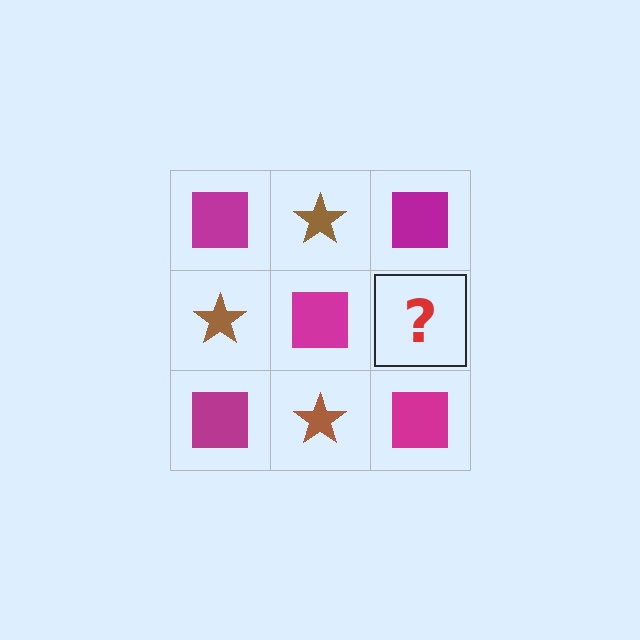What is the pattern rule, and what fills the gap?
The rule is that it alternates magenta square and brown star in a checkerboard pattern. The gap should be filled with a brown star.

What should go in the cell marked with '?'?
The missing cell should contain a brown star.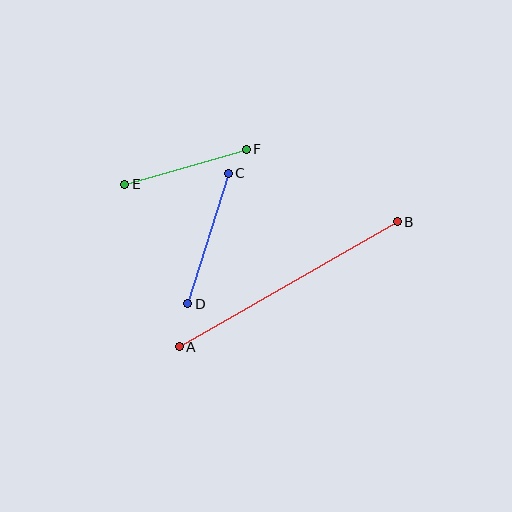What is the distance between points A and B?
The distance is approximately 251 pixels.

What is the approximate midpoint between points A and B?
The midpoint is at approximately (288, 284) pixels.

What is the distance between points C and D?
The distance is approximately 137 pixels.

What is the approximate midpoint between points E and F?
The midpoint is at approximately (185, 167) pixels.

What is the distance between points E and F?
The distance is approximately 126 pixels.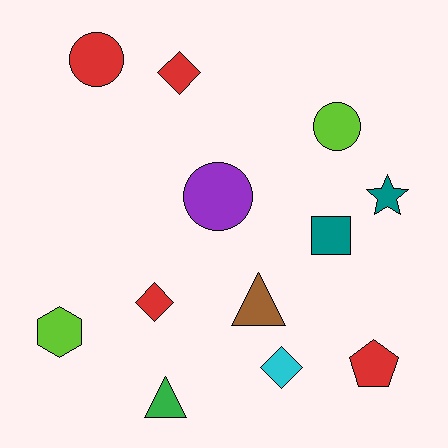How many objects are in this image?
There are 12 objects.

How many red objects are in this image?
There are 4 red objects.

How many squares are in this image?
There is 1 square.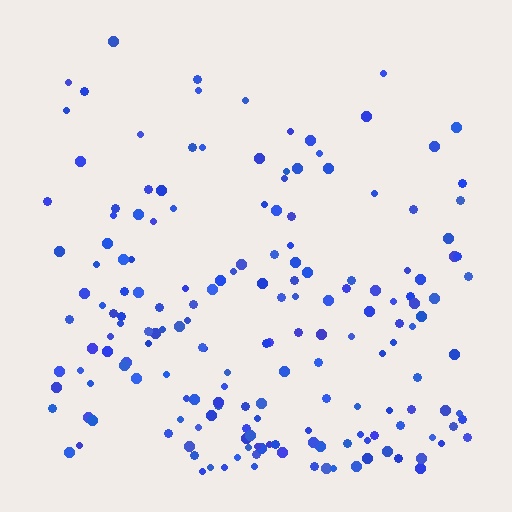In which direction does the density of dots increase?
From top to bottom, with the bottom side densest.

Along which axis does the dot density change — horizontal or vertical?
Vertical.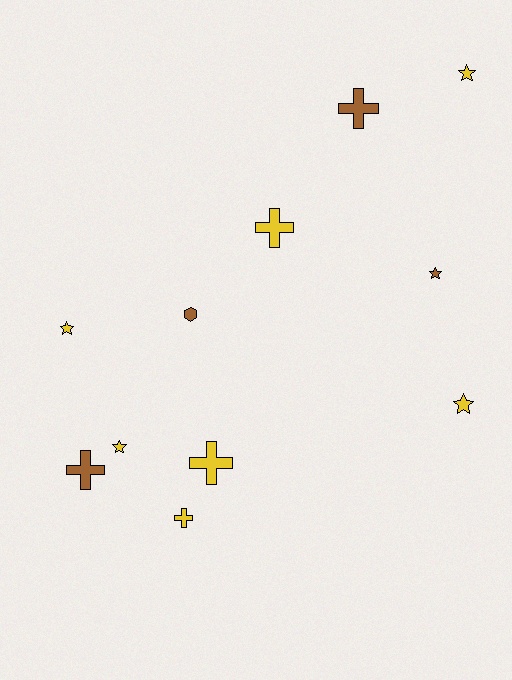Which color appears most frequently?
Yellow, with 7 objects.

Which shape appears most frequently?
Star, with 5 objects.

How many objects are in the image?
There are 11 objects.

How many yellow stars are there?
There are 4 yellow stars.